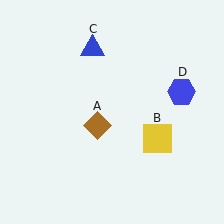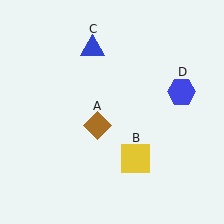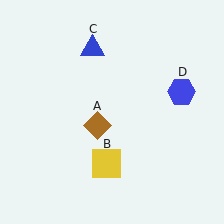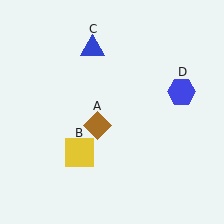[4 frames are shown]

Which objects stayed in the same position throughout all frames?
Brown diamond (object A) and blue triangle (object C) and blue hexagon (object D) remained stationary.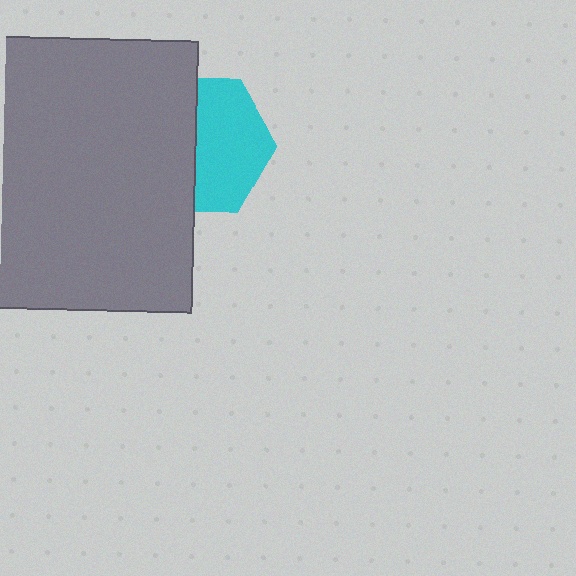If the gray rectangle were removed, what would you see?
You would see the complete cyan hexagon.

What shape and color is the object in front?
The object in front is a gray rectangle.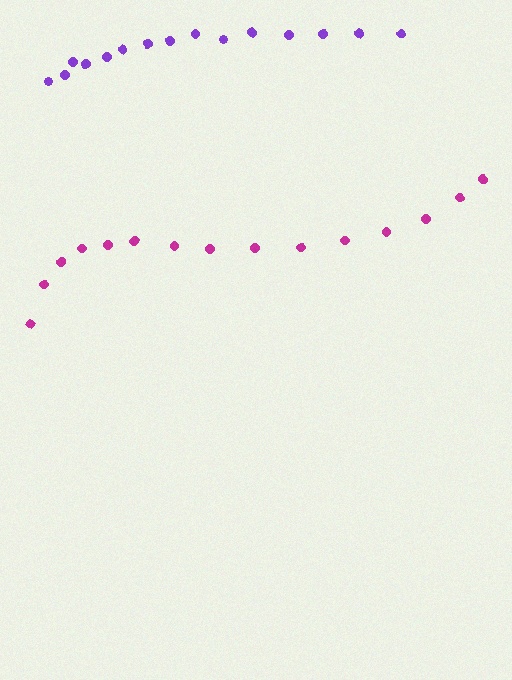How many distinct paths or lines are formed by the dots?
There are 2 distinct paths.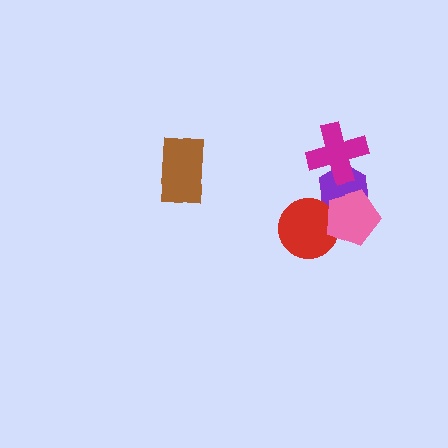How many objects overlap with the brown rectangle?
0 objects overlap with the brown rectangle.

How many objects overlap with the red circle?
1 object overlaps with the red circle.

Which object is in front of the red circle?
The pink pentagon is in front of the red circle.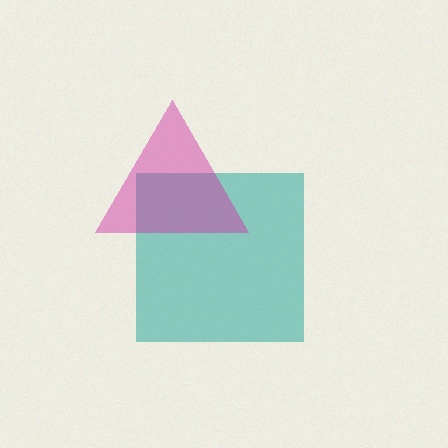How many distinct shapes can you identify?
There are 2 distinct shapes: a teal square, a magenta triangle.